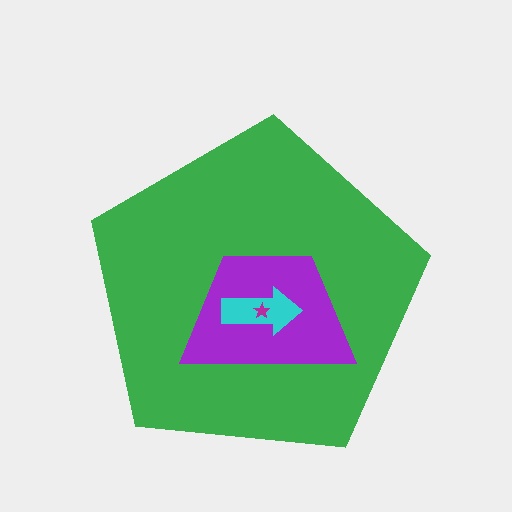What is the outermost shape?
The green pentagon.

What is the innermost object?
The magenta star.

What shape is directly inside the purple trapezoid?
The cyan arrow.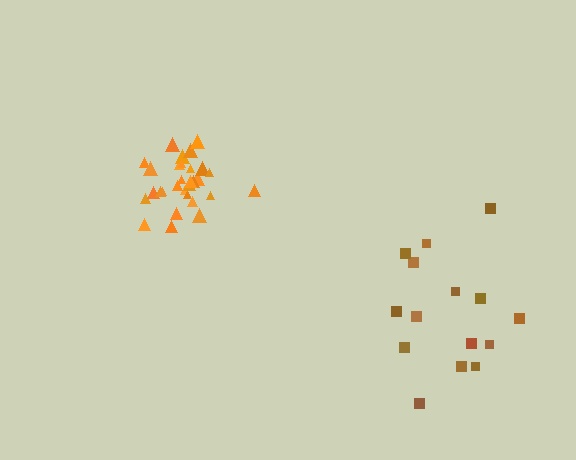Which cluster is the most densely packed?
Orange.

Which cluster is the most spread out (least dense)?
Brown.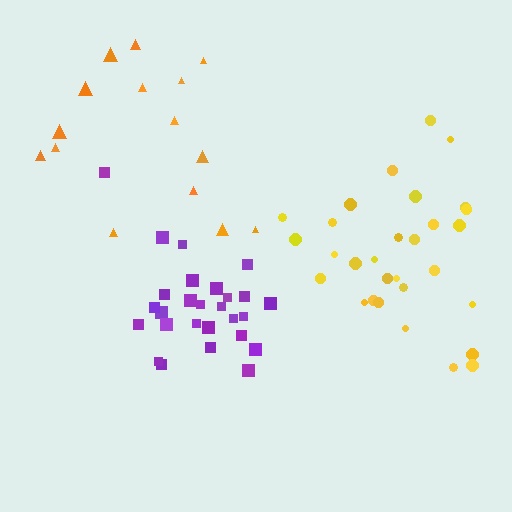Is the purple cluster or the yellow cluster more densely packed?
Purple.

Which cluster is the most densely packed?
Purple.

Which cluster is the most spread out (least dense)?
Orange.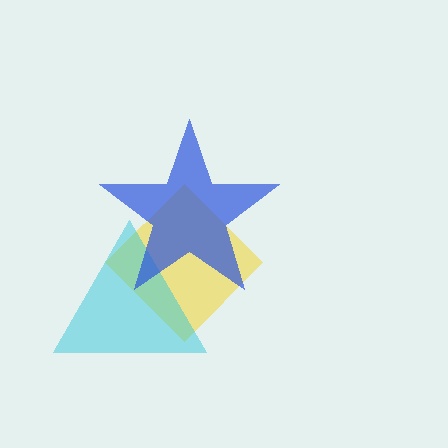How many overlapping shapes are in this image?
There are 3 overlapping shapes in the image.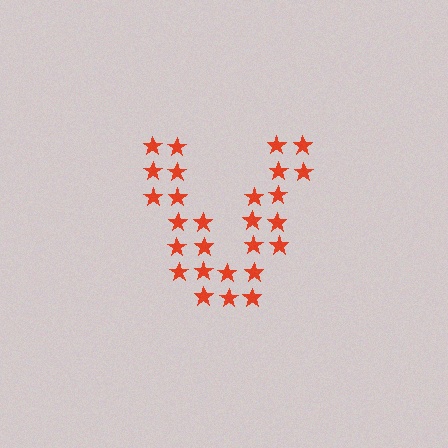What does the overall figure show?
The overall figure shows the letter V.